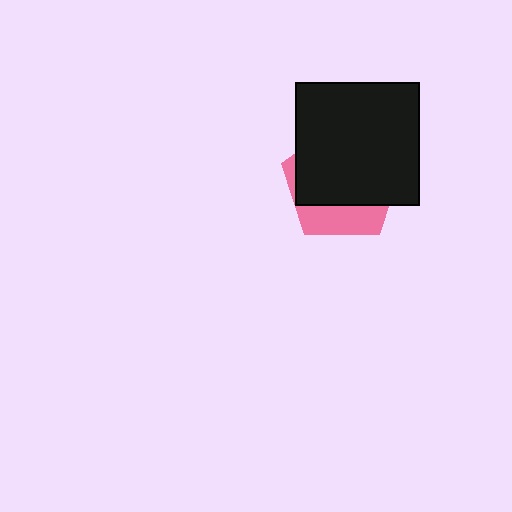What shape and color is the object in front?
The object in front is a black square.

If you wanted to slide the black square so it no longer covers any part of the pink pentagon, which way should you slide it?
Slide it up — that is the most direct way to separate the two shapes.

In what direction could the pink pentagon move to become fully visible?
The pink pentagon could move down. That would shift it out from behind the black square entirely.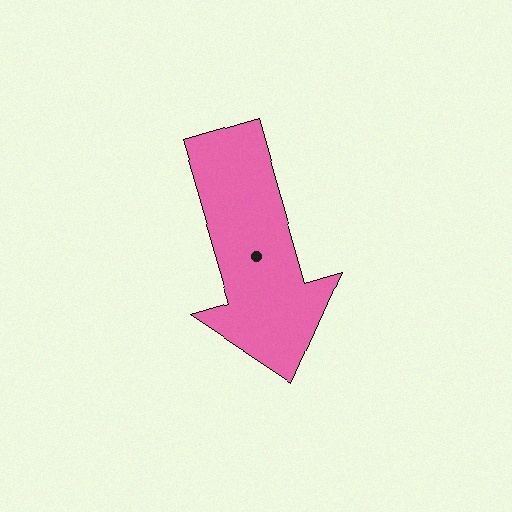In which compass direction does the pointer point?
South.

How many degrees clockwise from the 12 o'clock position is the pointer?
Approximately 164 degrees.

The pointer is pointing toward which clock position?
Roughly 5 o'clock.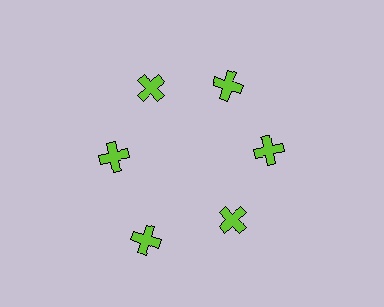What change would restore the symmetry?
The symmetry would be restored by moving it inward, back onto the ring so that all 6 crosses sit at equal angles and equal distance from the center.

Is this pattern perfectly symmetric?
No. The 6 lime crosses are arranged in a ring, but one element near the 7 o'clock position is pushed outward from the center, breaking the 6-fold rotational symmetry.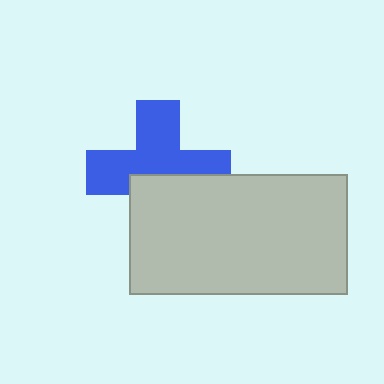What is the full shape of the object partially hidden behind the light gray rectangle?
The partially hidden object is a blue cross.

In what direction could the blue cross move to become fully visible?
The blue cross could move up. That would shift it out from behind the light gray rectangle entirely.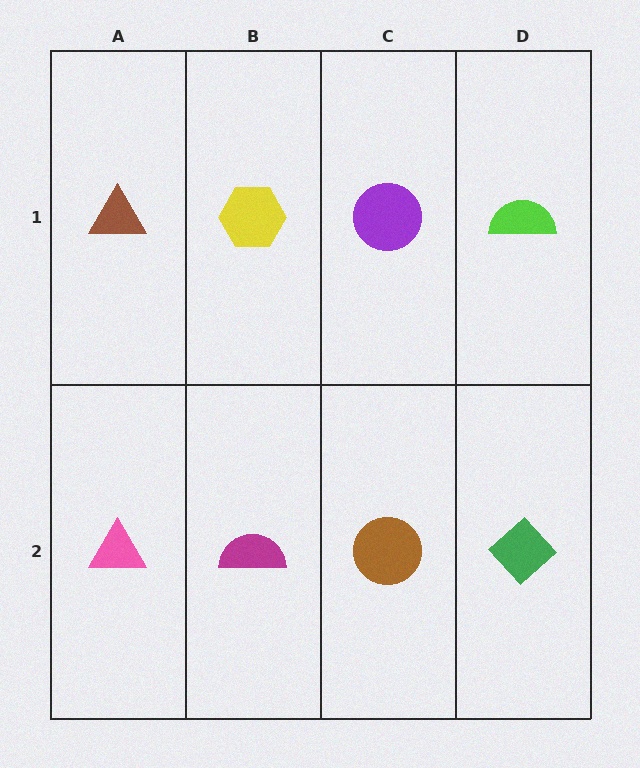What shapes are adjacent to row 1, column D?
A green diamond (row 2, column D), a purple circle (row 1, column C).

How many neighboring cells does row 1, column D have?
2.